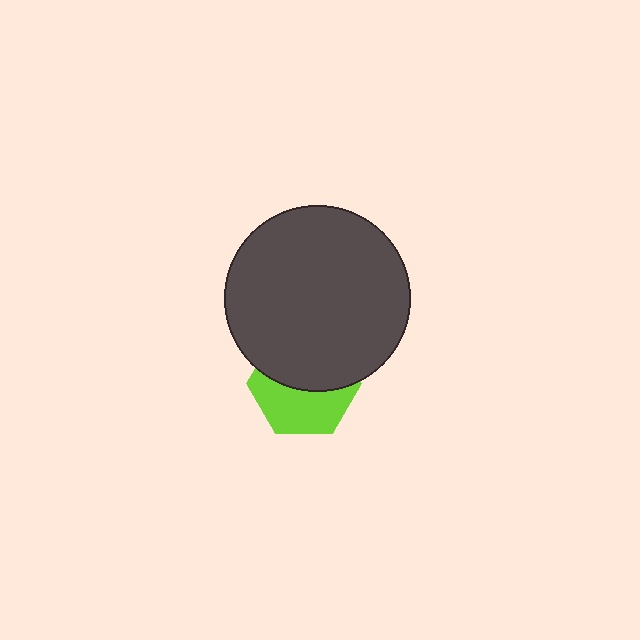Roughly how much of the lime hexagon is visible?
About half of it is visible (roughly 48%).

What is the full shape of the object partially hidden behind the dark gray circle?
The partially hidden object is a lime hexagon.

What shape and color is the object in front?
The object in front is a dark gray circle.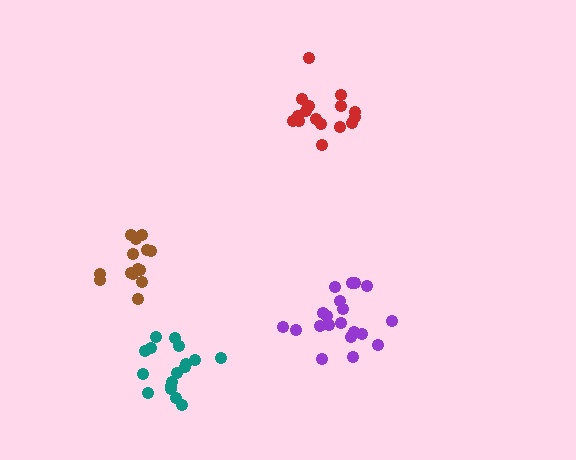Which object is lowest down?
The teal cluster is bottommost.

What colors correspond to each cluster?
The clusters are colored: purple, red, brown, teal.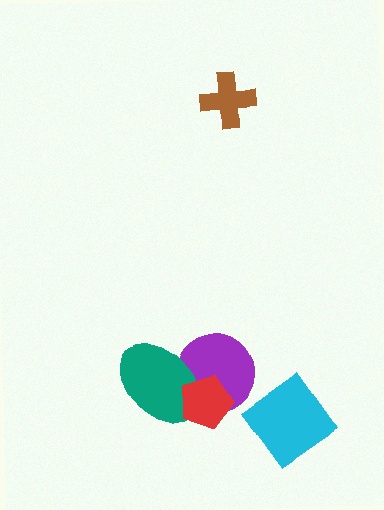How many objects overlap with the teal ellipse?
2 objects overlap with the teal ellipse.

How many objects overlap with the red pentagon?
2 objects overlap with the red pentagon.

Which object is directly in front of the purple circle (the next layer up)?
The teal ellipse is directly in front of the purple circle.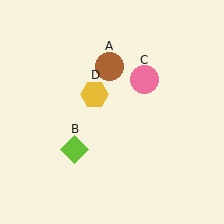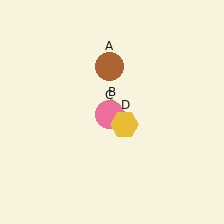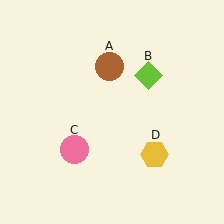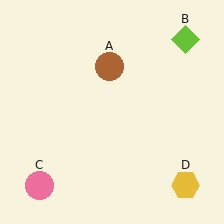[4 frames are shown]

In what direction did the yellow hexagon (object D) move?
The yellow hexagon (object D) moved down and to the right.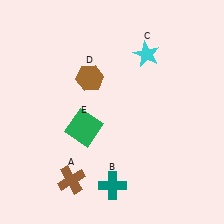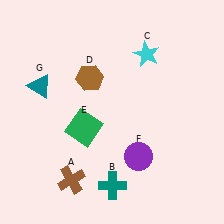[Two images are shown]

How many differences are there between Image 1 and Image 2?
There are 2 differences between the two images.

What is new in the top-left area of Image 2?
A teal triangle (G) was added in the top-left area of Image 2.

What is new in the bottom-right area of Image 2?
A purple circle (F) was added in the bottom-right area of Image 2.